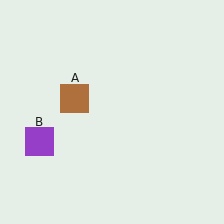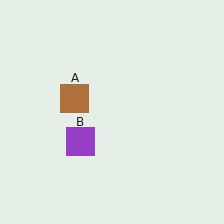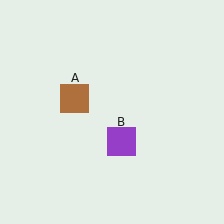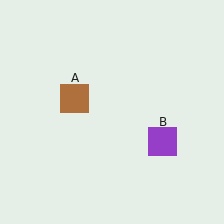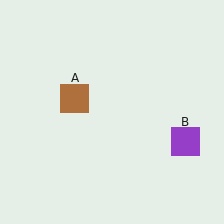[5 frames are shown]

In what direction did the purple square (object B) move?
The purple square (object B) moved right.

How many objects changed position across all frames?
1 object changed position: purple square (object B).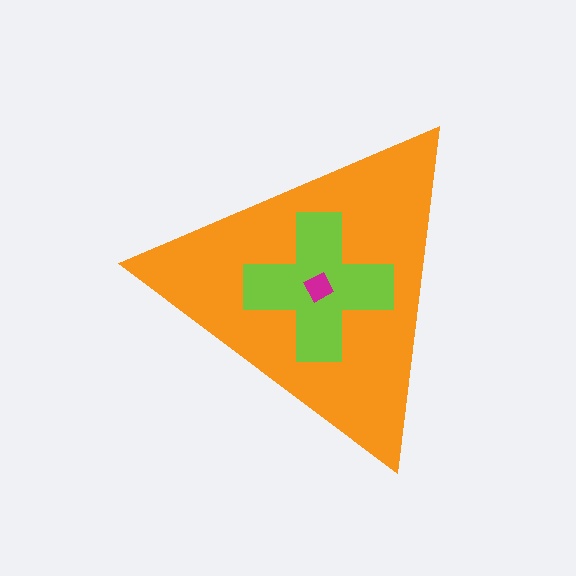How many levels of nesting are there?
3.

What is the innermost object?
The magenta diamond.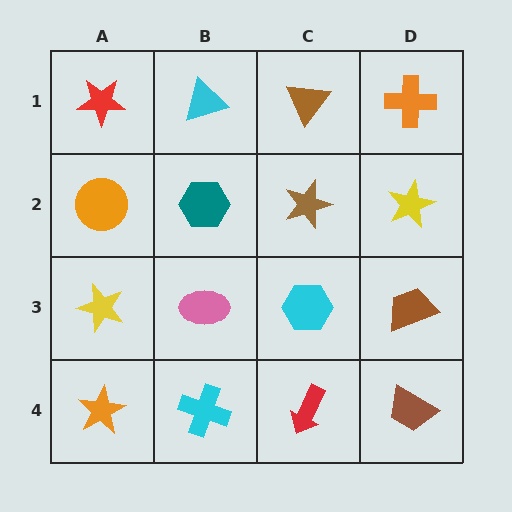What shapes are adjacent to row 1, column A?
An orange circle (row 2, column A), a cyan triangle (row 1, column B).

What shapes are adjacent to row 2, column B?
A cyan triangle (row 1, column B), a pink ellipse (row 3, column B), an orange circle (row 2, column A), a brown star (row 2, column C).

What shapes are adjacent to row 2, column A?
A red star (row 1, column A), a yellow star (row 3, column A), a teal hexagon (row 2, column B).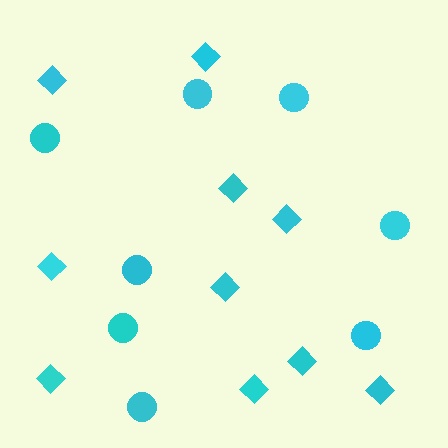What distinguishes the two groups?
There are 2 groups: one group of diamonds (10) and one group of circles (8).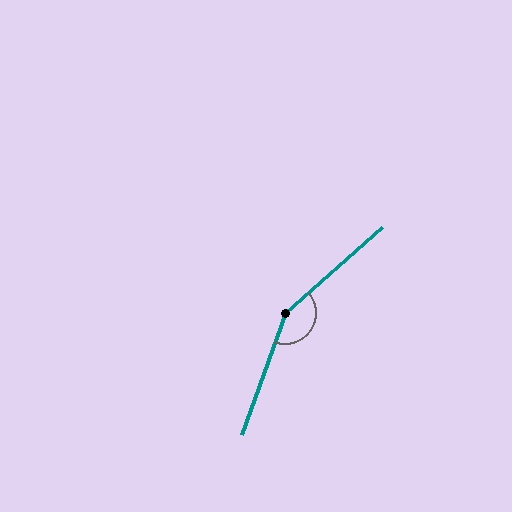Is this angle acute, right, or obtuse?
It is obtuse.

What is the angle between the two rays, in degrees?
Approximately 151 degrees.